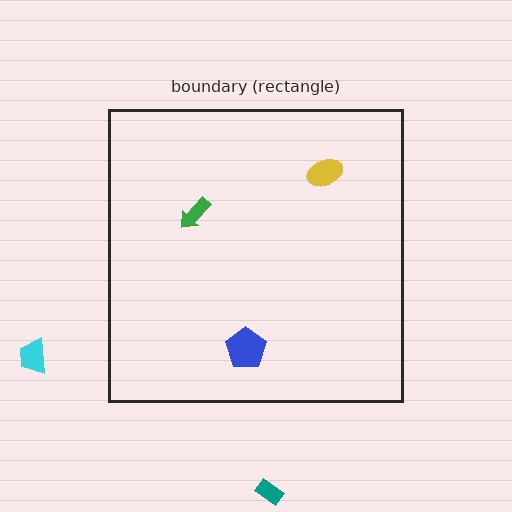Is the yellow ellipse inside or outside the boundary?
Inside.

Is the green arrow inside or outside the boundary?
Inside.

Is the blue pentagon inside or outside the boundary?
Inside.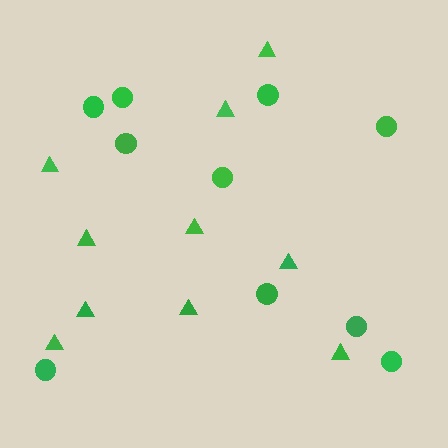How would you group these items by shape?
There are 2 groups: one group of triangles (10) and one group of circles (10).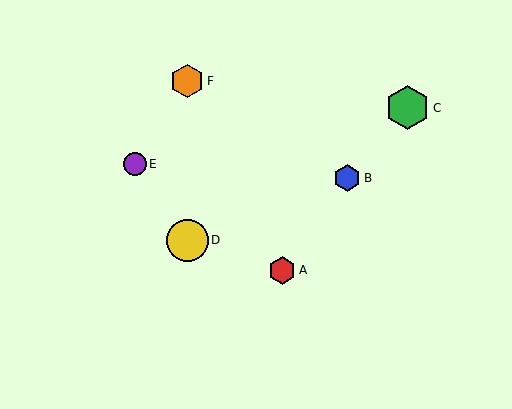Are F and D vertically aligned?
Yes, both are at x≈187.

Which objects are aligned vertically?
Objects D, F are aligned vertically.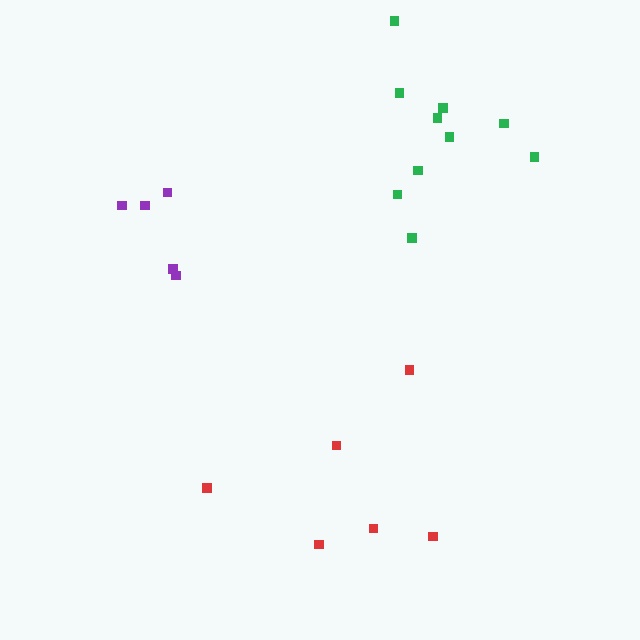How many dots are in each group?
Group 1: 6 dots, Group 2: 10 dots, Group 3: 5 dots (21 total).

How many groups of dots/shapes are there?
There are 3 groups.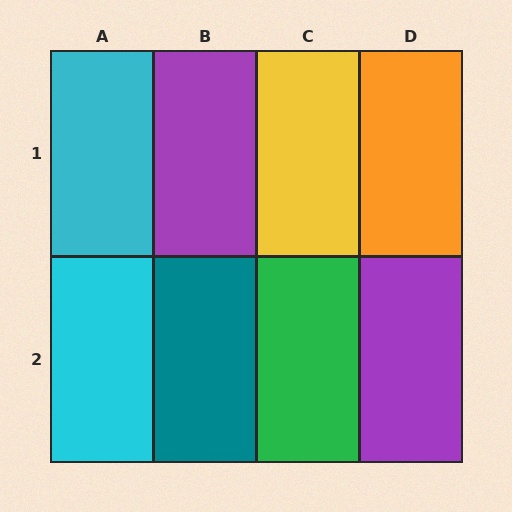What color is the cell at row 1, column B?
Purple.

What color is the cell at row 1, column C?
Yellow.